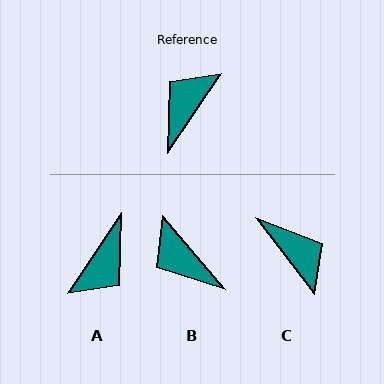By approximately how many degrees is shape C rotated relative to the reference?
Approximately 108 degrees clockwise.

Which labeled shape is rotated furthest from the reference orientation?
A, about 180 degrees away.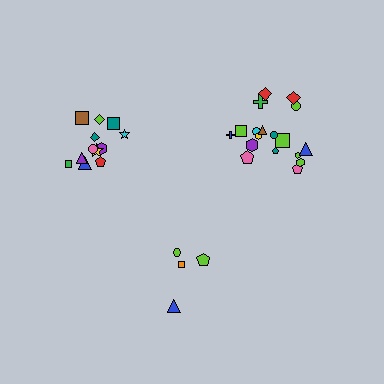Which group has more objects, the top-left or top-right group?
The top-right group.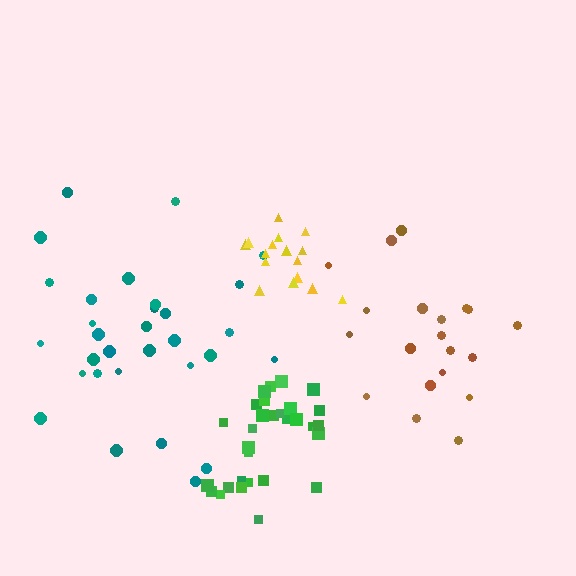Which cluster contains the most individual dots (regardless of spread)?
Teal (31).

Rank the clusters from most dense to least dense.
yellow, green, brown, teal.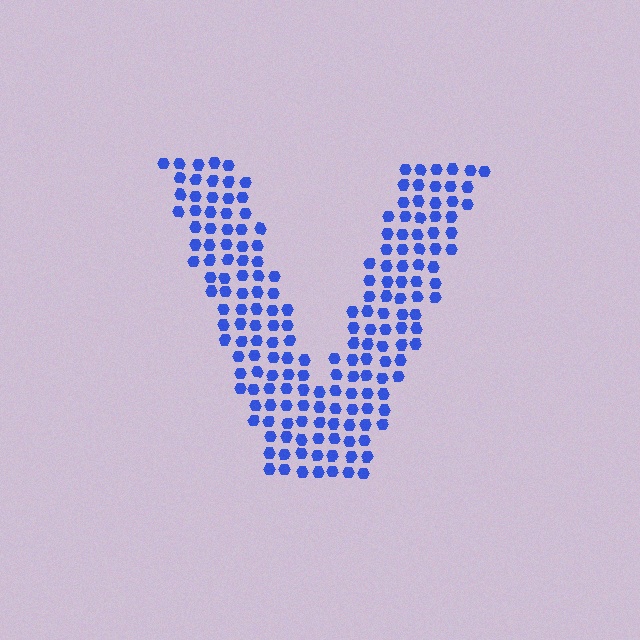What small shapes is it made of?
It is made of small hexagons.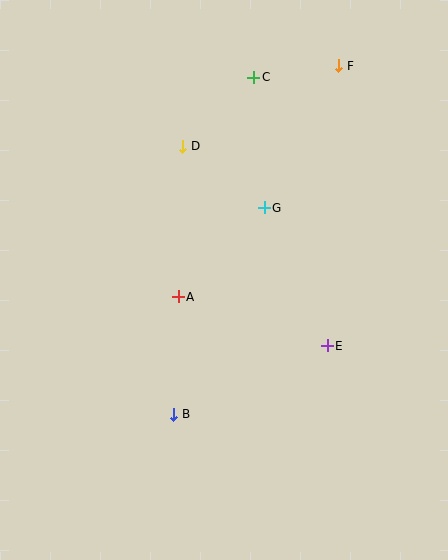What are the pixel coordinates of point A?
Point A is at (178, 297).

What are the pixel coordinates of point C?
Point C is at (254, 77).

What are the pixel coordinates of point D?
Point D is at (183, 146).